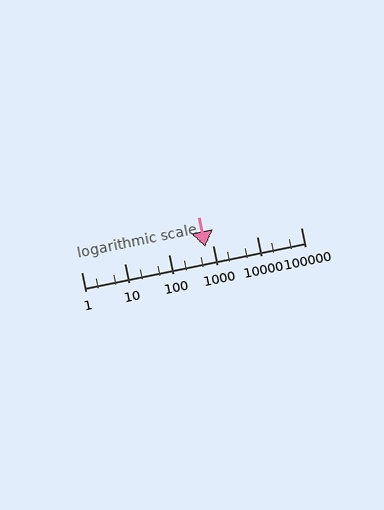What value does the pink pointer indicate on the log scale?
The pointer indicates approximately 670.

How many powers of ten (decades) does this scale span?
The scale spans 5 decades, from 1 to 100000.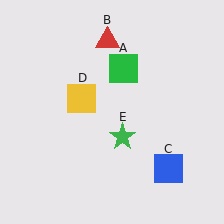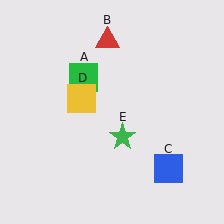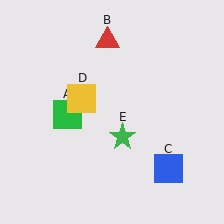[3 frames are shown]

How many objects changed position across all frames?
1 object changed position: green square (object A).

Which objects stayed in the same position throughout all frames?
Red triangle (object B) and blue square (object C) and yellow square (object D) and green star (object E) remained stationary.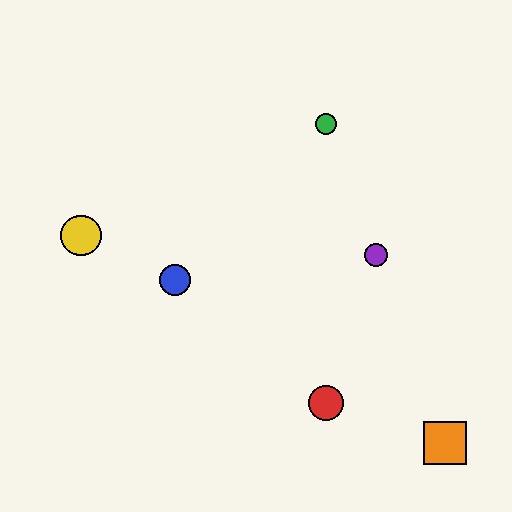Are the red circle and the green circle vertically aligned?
Yes, both are at x≈326.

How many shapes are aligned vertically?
2 shapes (the red circle, the green circle) are aligned vertically.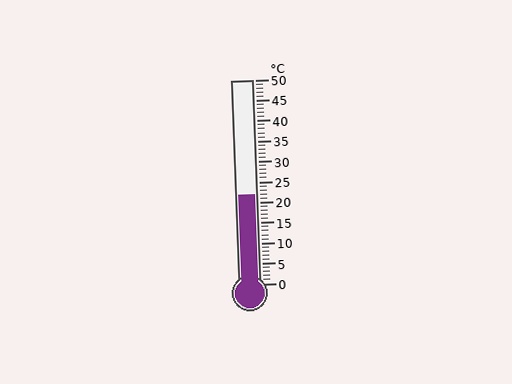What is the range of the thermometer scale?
The thermometer scale ranges from 0°C to 50°C.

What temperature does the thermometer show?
The thermometer shows approximately 22°C.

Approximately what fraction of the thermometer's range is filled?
The thermometer is filled to approximately 45% of its range.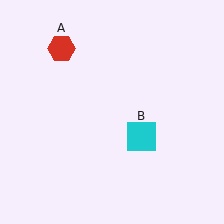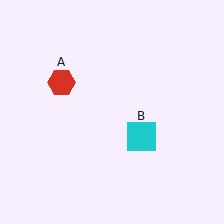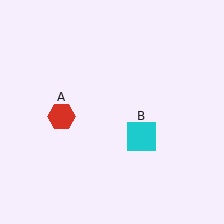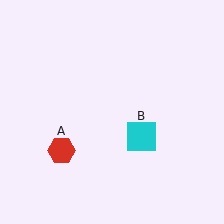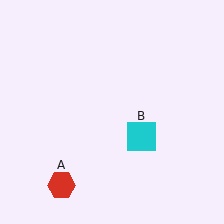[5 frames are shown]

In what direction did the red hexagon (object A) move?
The red hexagon (object A) moved down.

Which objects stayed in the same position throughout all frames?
Cyan square (object B) remained stationary.